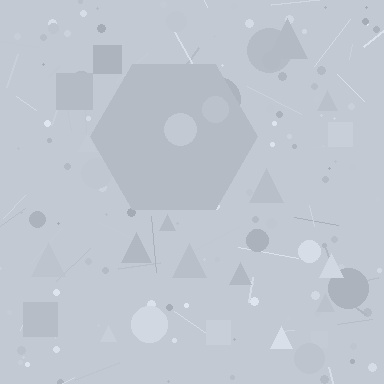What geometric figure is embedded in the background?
A hexagon is embedded in the background.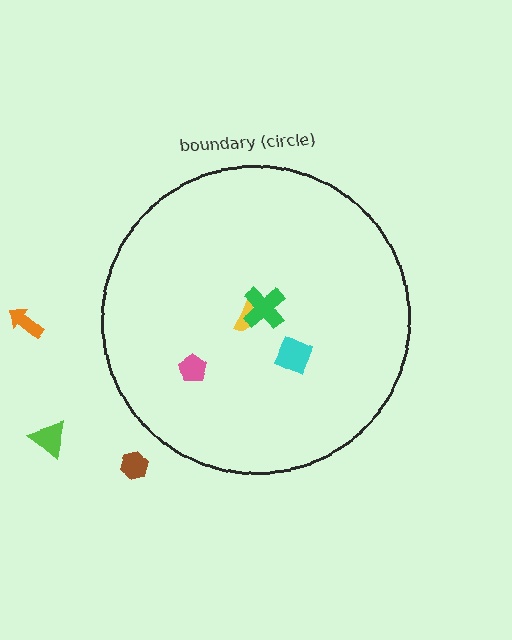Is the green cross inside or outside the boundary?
Inside.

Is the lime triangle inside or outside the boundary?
Outside.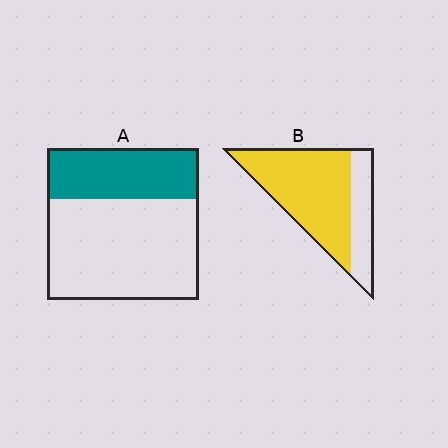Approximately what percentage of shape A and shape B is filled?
A is approximately 35% and B is approximately 70%.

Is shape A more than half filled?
No.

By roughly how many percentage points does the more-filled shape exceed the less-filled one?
By roughly 40 percentage points (B over A).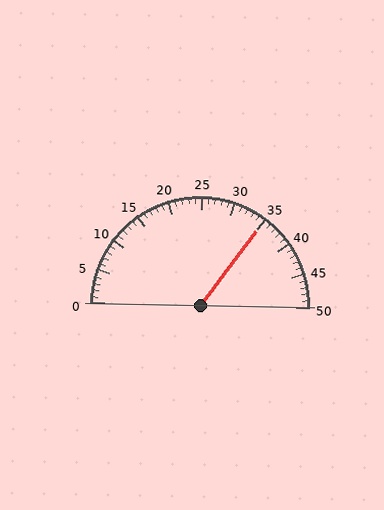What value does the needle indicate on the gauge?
The needle indicates approximately 35.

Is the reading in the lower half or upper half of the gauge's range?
The reading is in the upper half of the range (0 to 50).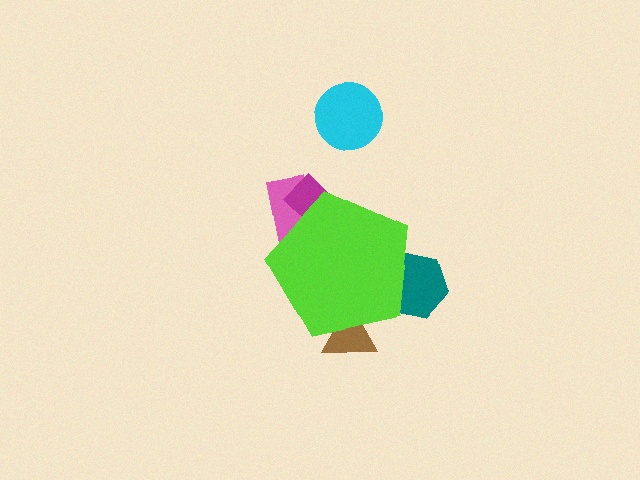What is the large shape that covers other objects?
A lime pentagon.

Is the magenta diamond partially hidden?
Yes, the magenta diamond is partially hidden behind the lime pentagon.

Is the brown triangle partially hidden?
Yes, the brown triangle is partially hidden behind the lime pentagon.